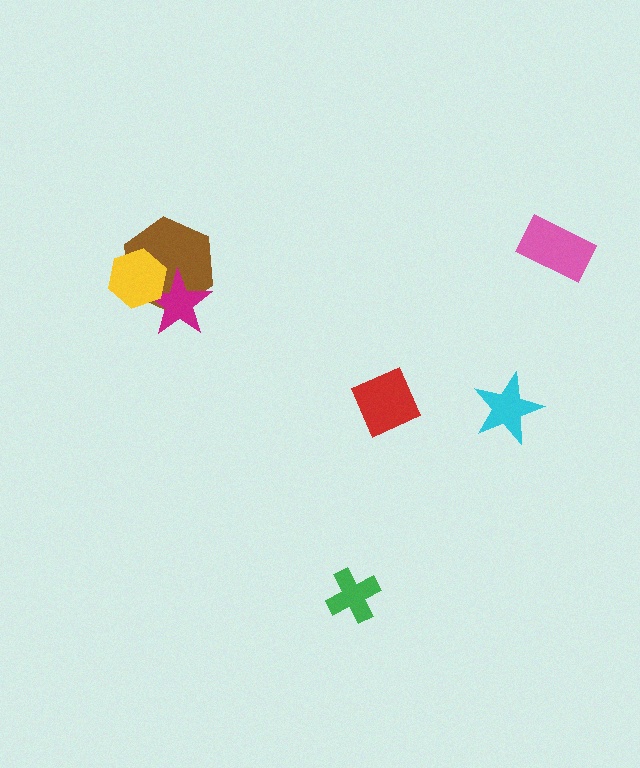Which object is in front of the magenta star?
The yellow hexagon is in front of the magenta star.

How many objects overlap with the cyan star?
0 objects overlap with the cyan star.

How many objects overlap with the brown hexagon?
2 objects overlap with the brown hexagon.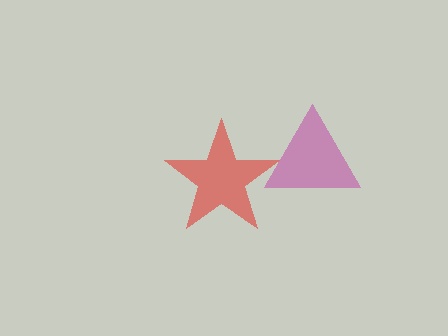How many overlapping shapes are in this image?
There are 2 overlapping shapes in the image.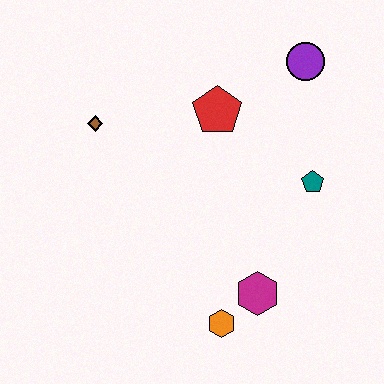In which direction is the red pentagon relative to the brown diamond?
The red pentagon is to the right of the brown diamond.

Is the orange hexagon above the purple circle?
No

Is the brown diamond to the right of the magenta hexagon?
No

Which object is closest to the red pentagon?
The purple circle is closest to the red pentagon.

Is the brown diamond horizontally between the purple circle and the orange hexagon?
No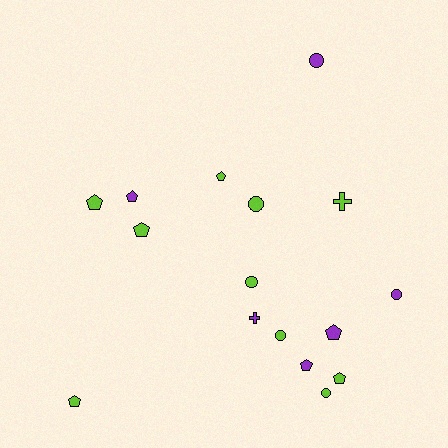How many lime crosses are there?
There is 1 lime cross.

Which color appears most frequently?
Lime, with 10 objects.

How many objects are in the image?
There are 16 objects.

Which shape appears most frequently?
Pentagon, with 8 objects.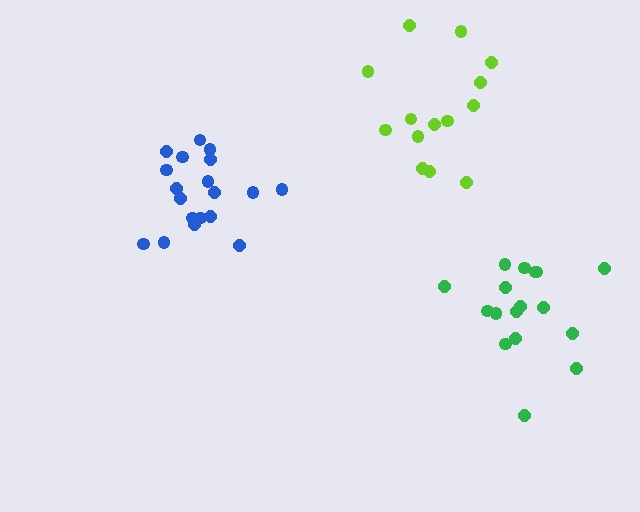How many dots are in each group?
Group 1: 17 dots, Group 2: 19 dots, Group 3: 14 dots (50 total).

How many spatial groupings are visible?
There are 3 spatial groupings.